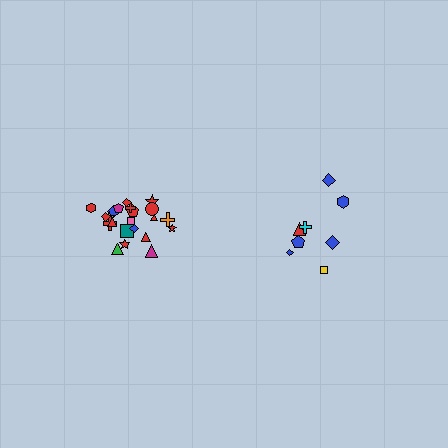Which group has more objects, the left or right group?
The left group.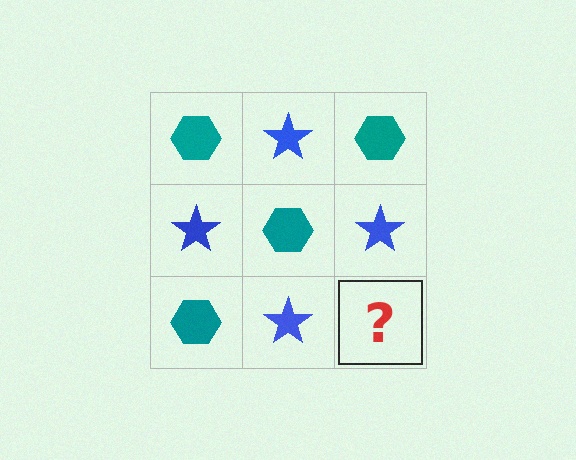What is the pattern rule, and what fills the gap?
The rule is that it alternates teal hexagon and blue star in a checkerboard pattern. The gap should be filled with a teal hexagon.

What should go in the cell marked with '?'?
The missing cell should contain a teal hexagon.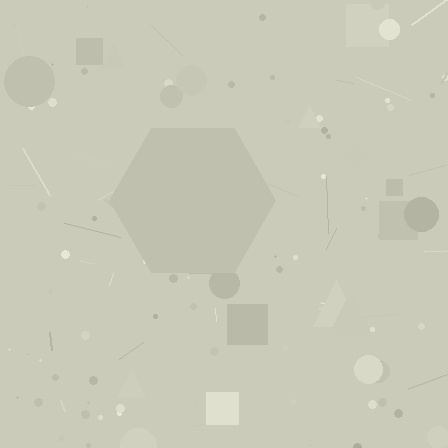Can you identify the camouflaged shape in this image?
The camouflaged shape is a hexagon.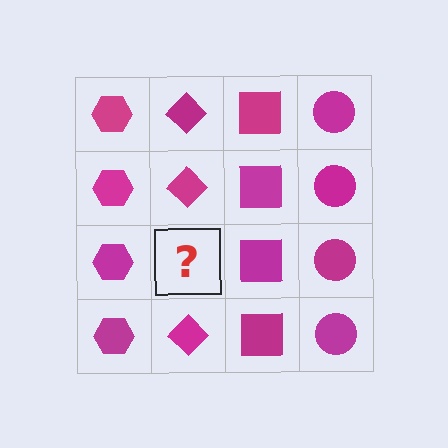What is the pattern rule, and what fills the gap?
The rule is that each column has a consistent shape. The gap should be filled with a magenta diamond.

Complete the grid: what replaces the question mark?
The question mark should be replaced with a magenta diamond.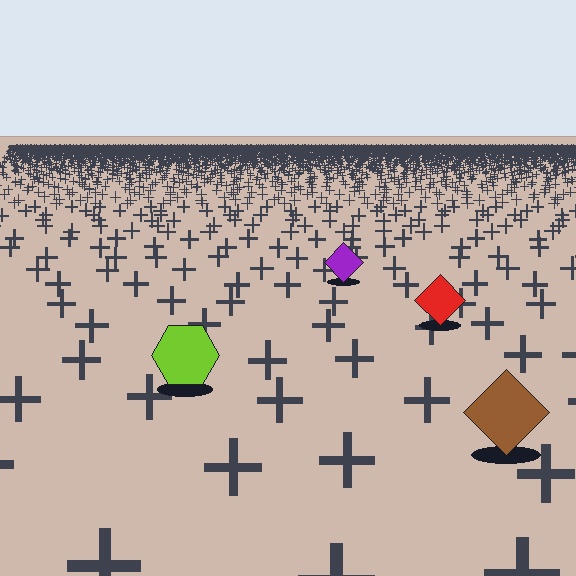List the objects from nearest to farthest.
From nearest to farthest: the brown diamond, the lime hexagon, the red diamond, the purple diamond.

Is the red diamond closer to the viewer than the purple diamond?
Yes. The red diamond is closer — you can tell from the texture gradient: the ground texture is coarser near it.